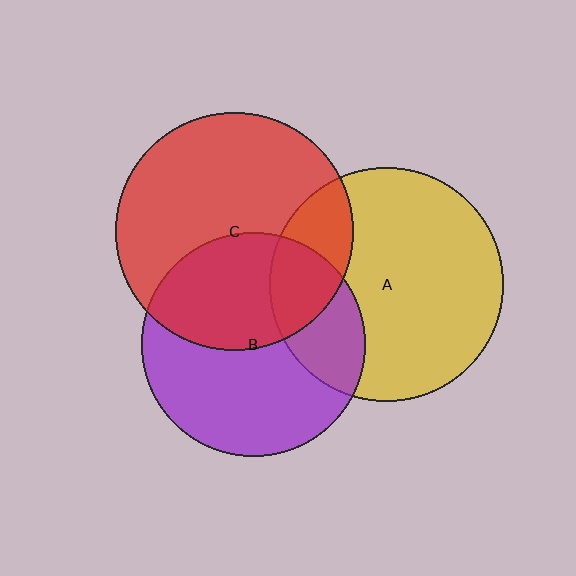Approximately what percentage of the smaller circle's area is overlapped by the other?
Approximately 25%.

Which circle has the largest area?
Circle C (red).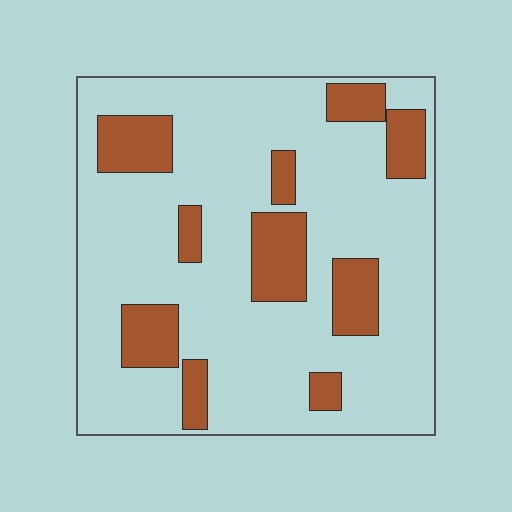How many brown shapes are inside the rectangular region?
10.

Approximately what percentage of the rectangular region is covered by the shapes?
Approximately 20%.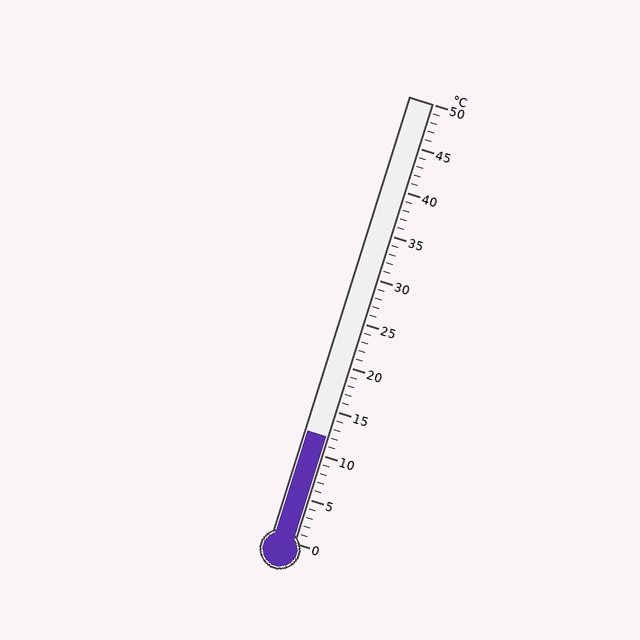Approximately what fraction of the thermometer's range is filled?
The thermometer is filled to approximately 25% of its range.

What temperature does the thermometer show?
The thermometer shows approximately 12°C.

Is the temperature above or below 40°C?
The temperature is below 40°C.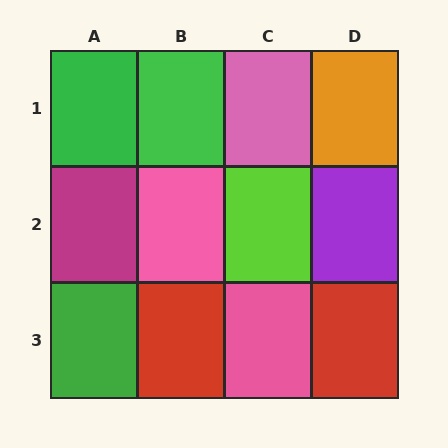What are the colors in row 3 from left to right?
Green, red, pink, red.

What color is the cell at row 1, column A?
Green.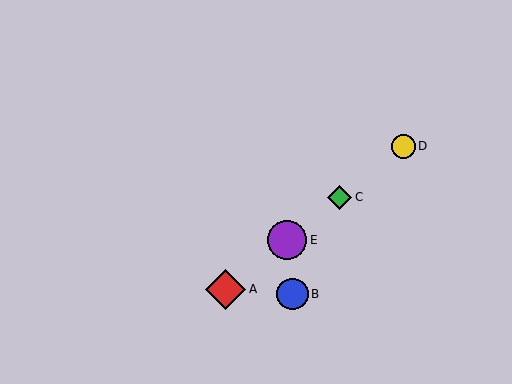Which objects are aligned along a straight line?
Objects A, C, D, E are aligned along a straight line.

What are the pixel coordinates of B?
Object B is at (292, 294).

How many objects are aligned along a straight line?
4 objects (A, C, D, E) are aligned along a straight line.